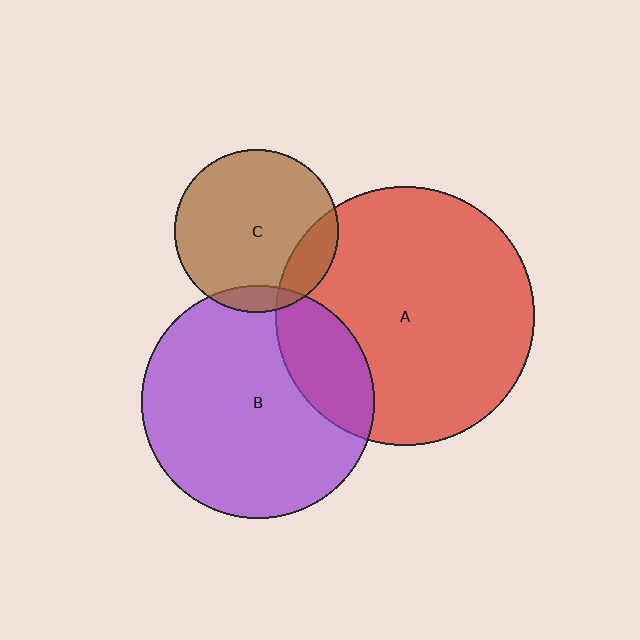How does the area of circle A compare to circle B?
Approximately 1.2 times.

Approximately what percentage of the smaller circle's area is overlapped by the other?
Approximately 10%.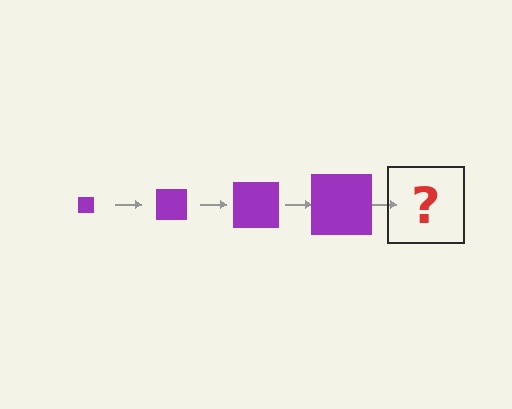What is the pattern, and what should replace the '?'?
The pattern is that the square gets progressively larger each step. The '?' should be a purple square, larger than the previous one.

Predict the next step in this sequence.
The next step is a purple square, larger than the previous one.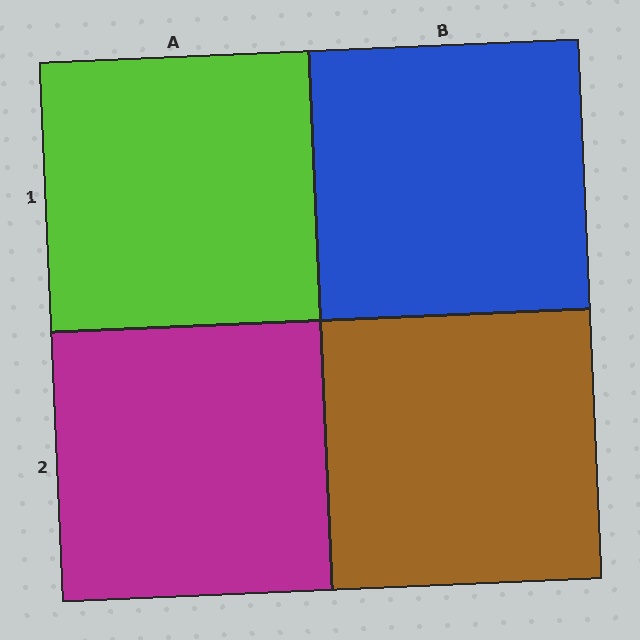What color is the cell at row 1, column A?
Lime.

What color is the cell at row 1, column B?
Blue.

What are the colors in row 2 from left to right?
Magenta, brown.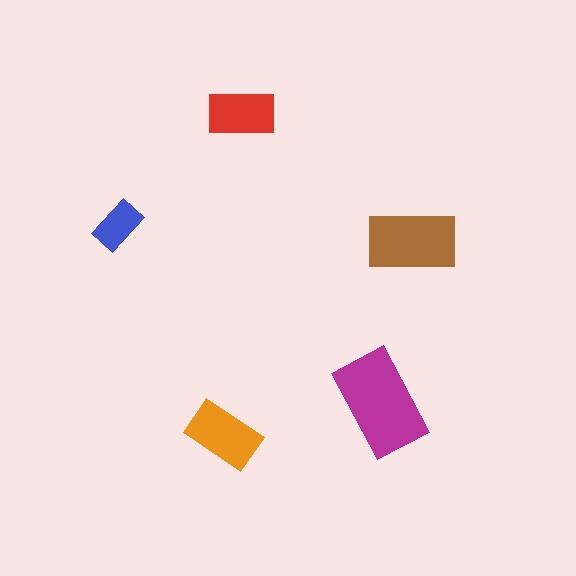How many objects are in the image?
There are 5 objects in the image.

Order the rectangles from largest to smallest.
the magenta one, the brown one, the orange one, the red one, the blue one.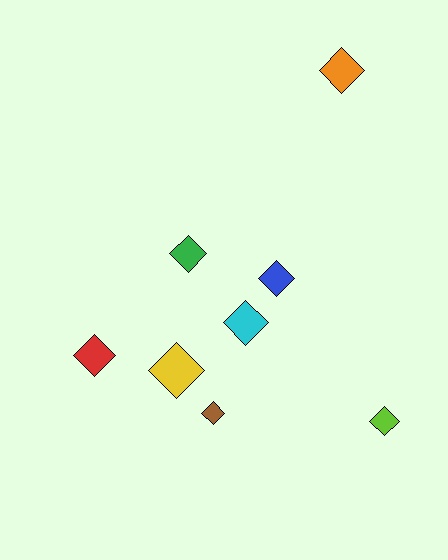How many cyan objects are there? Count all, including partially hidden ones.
There is 1 cyan object.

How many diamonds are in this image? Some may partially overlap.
There are 8 diamonds.